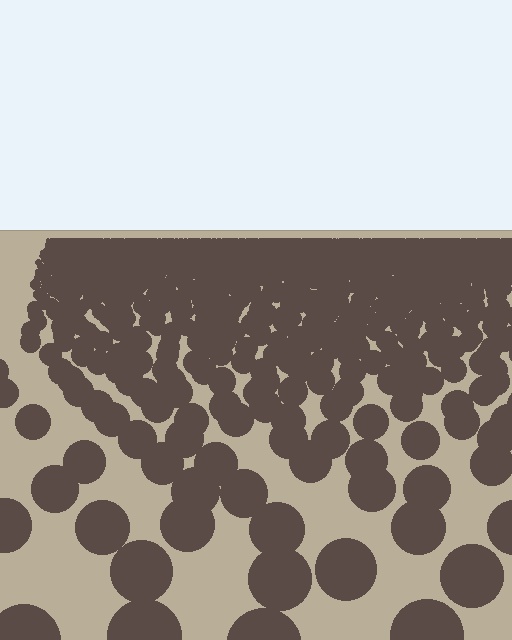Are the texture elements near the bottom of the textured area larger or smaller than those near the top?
Larger. Near the bottom, elements are closer to the viewer and appear at a bigger on-screen size.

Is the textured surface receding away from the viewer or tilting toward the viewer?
The surface is receding away from the viewer. Texture elements get smaller and denser toward the top.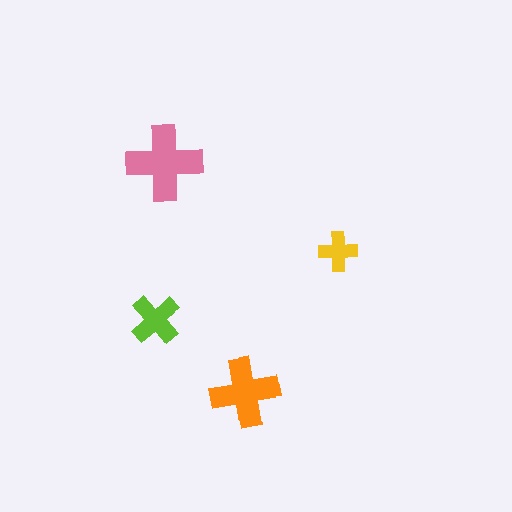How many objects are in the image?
There are 4 objects in the image.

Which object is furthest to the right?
The yellow cross is rightmost.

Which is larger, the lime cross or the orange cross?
The orange one.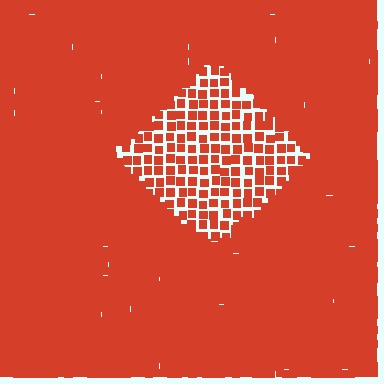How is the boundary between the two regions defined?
The boundary is defined by a change in element density (approximately 2.3x ratio). All elements are the same color, size, and shape.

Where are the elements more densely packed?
The elements are more densely packed outside the diamond boundary.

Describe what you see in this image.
The image contains small red elements arranged at two different densities. A diamond-shaped region is visible where the elements are less densely packed than the surrounding area.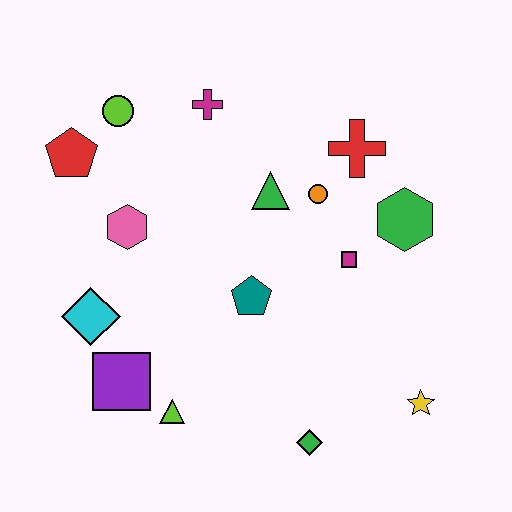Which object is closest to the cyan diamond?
The purple square is closest to the cyan diamond.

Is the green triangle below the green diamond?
No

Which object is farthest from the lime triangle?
The red cross is farthest from the lime triangle.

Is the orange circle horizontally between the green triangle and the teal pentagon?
No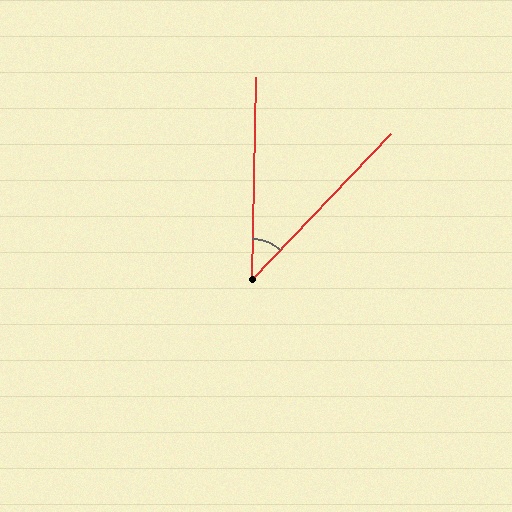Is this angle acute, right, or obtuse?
It is acute.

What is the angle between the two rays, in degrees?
Approximately 42 degrees.